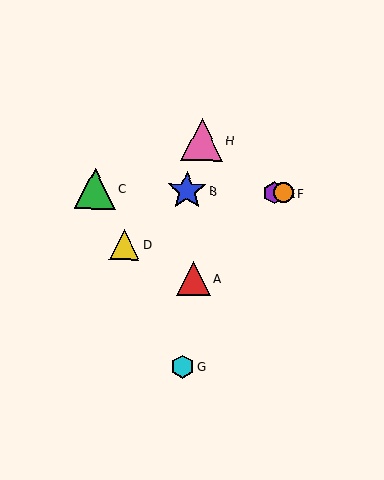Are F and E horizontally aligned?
Yes, both are at y≈193.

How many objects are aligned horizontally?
4 objects (B, C, E, F) are aligned horizontally.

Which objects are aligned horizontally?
Objects B, C, E, F are aligned horizontally.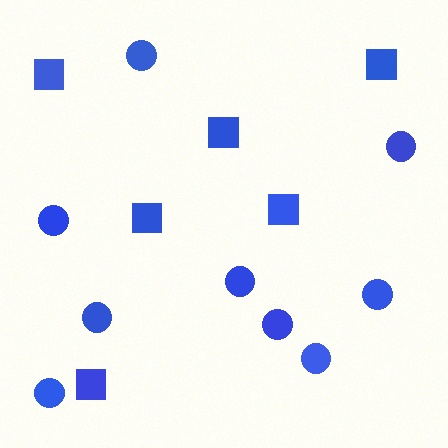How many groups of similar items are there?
There are 2 groups: one group of squares (6) and one group of circles (9).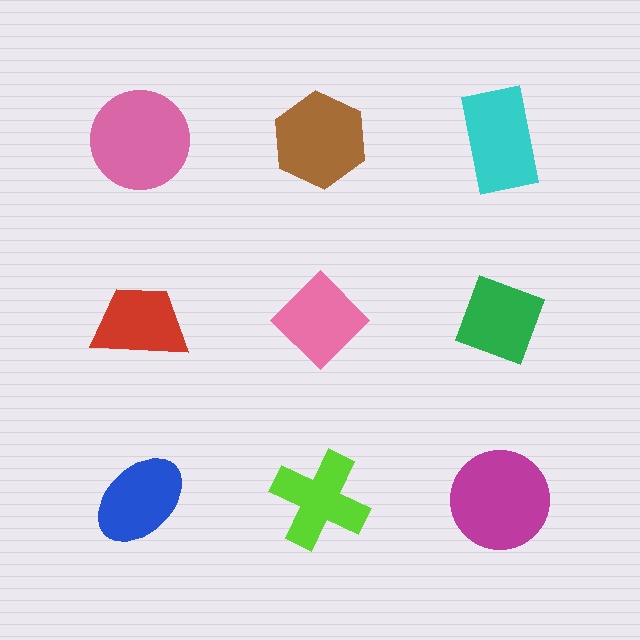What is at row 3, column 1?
A blue ellipse.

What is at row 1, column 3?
A cyan rectangle.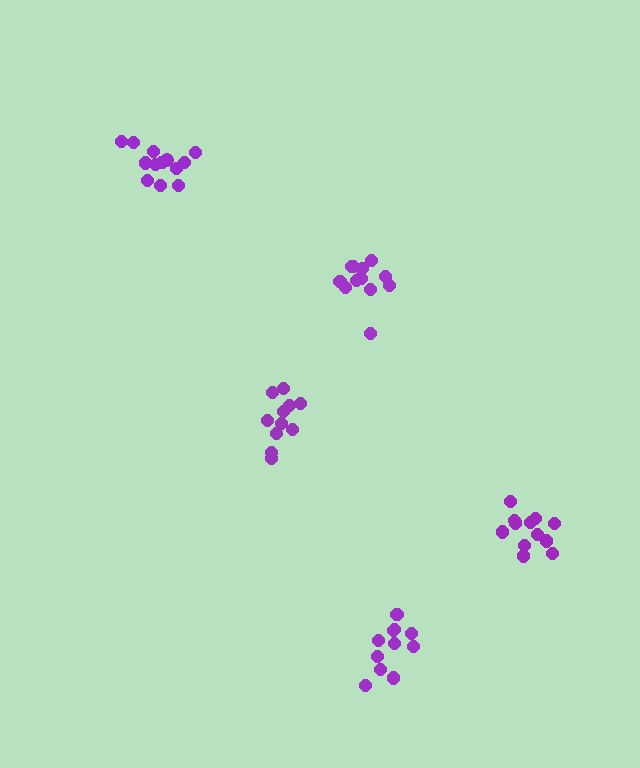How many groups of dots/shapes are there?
There are 5 groups.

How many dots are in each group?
Group 1: 11 dots, Group 2: 13 dots, Group 3: 12 dots, Group 4: 11 dots, Group 5: 14 dots (61 total).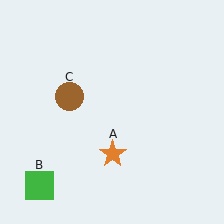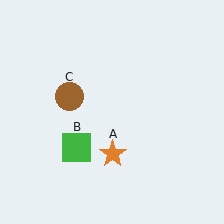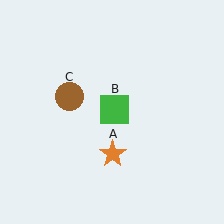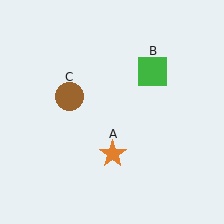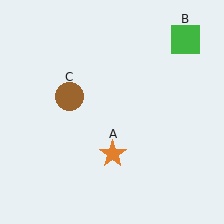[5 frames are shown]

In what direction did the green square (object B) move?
The green square (object B) moved up and to the right.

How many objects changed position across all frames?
1 object changed position: green square (object B).